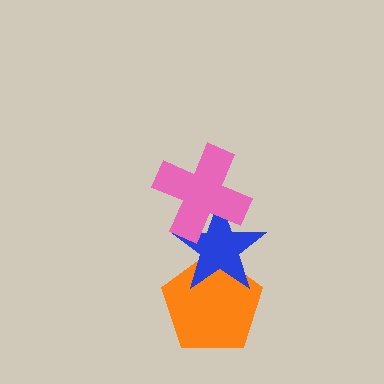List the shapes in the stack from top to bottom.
From top to bottom: the pink cross, the blue star, the orange pentagon.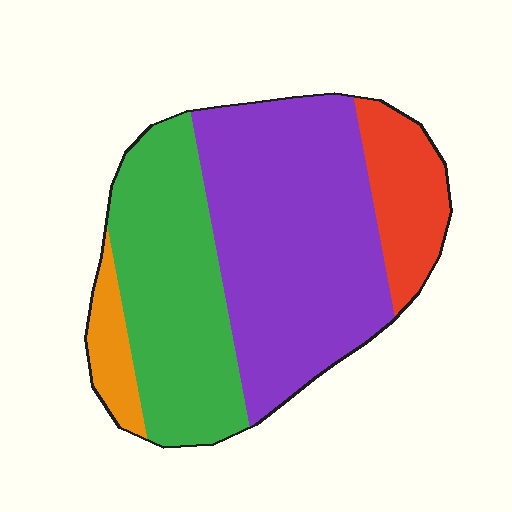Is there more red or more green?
Green.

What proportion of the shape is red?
Red covers about 15% of the shape.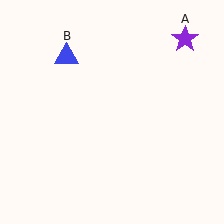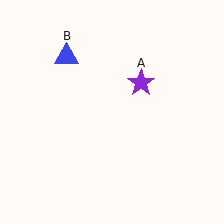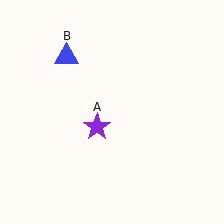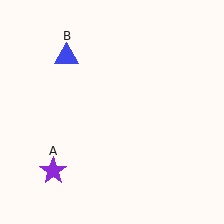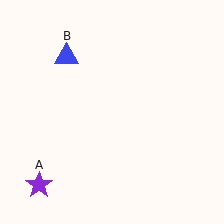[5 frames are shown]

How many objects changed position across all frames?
1 object changed position: purple star (object A).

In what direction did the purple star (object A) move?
The purple star (object A) moved down and to the left.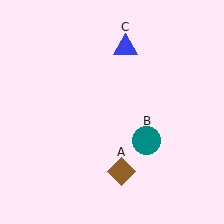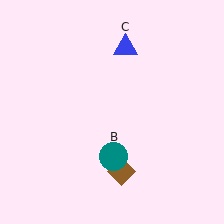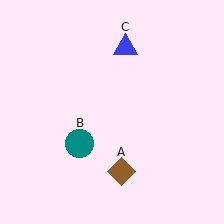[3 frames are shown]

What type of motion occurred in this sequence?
The teal circle (object B) rotated clockwise around the center of the scene.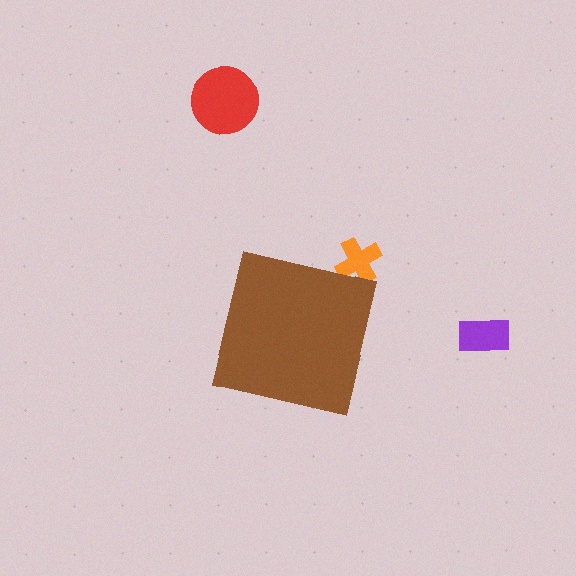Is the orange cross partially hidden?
Yes, the orange cross is partially hidden behind the brown square.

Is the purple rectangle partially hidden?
No, the purple rectangle is fully visible.